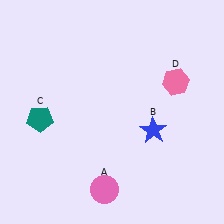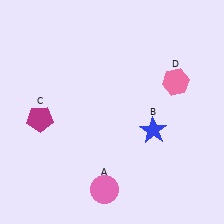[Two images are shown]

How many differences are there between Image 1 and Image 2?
There is 1 difference between the two images.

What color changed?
The pentagon (C) changed from teal in Image 1 to magenta in Image 2.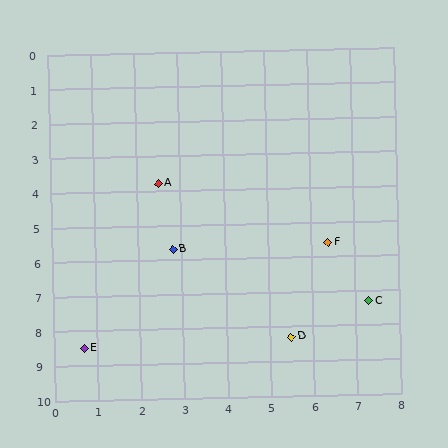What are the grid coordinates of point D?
Point D is at approximately (5.5, 8.3).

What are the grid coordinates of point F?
Point F is at approximately (6.4, 5.6).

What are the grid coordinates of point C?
Point C is at approximately (7.3, 7.3).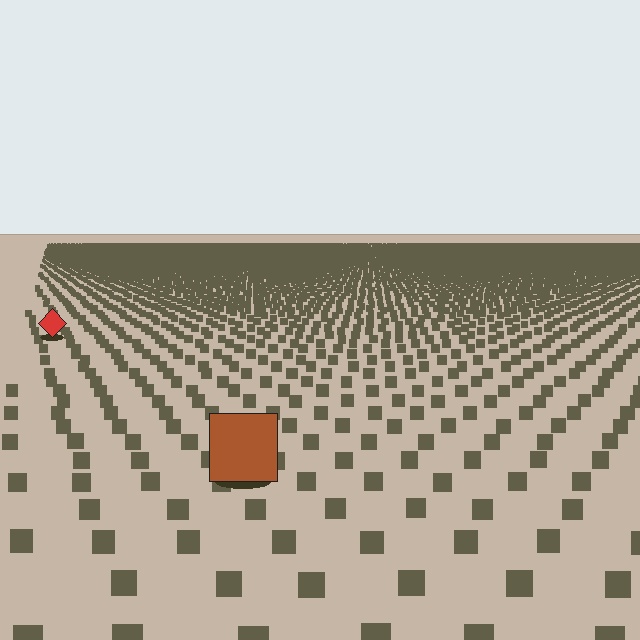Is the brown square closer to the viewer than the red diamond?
Yes. The brown square is closer — you can tell from the texture gradient: the ground texture is coarser near it.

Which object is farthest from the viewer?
The red diamond is farthest from the viewer. It appears smaller and the ground texture around it is denser.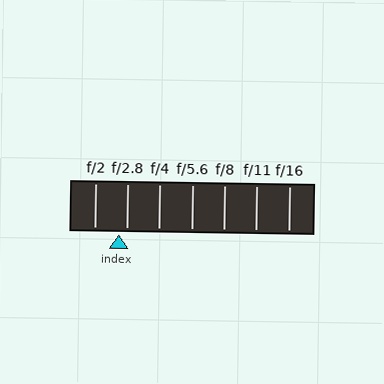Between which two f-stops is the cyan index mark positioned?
The index mark is between f/2 and f/2.8.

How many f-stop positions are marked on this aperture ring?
There are 7 f-stop positions marked.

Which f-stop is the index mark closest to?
The index mark is closest to f/2.8.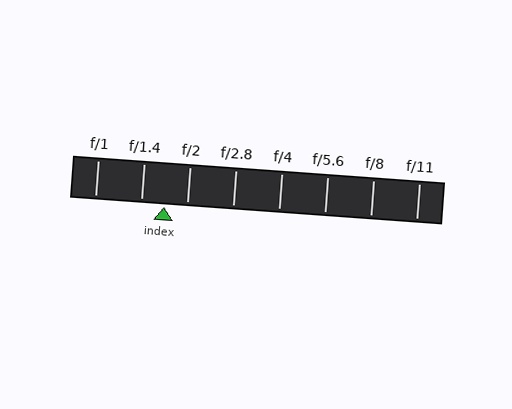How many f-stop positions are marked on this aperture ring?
There are 8 f-stop positions marked.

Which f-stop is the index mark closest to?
The index mark is closest to f/2.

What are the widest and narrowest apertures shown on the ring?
The widest aperture shown is f/1 and the narrowest is f/11.